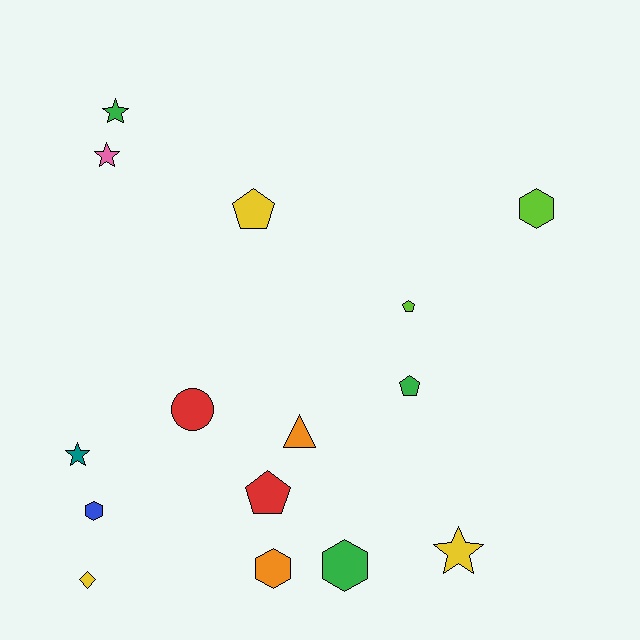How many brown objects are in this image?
There are no brown objects.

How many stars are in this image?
There are 4 stars.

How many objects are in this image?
There are 15 objects.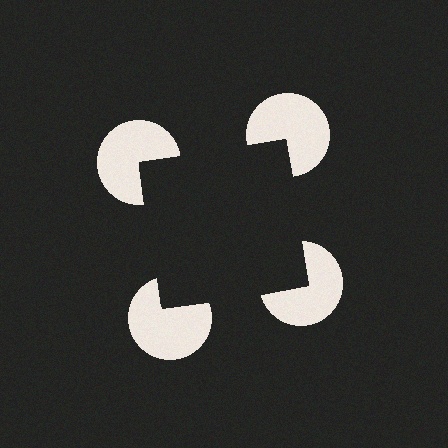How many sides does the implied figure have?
4 sides.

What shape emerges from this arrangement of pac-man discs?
An illusory square — its edges are inferred from the aligned wedge cuts in the pac-man discs, not physically drawn.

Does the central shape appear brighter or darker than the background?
It typically appears slightly darker than the background, even though no actual brightness change is drawn.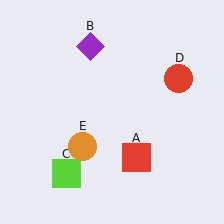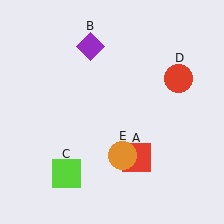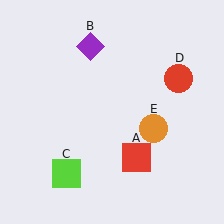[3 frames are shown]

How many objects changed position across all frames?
1 object changed position: orange circle (object E).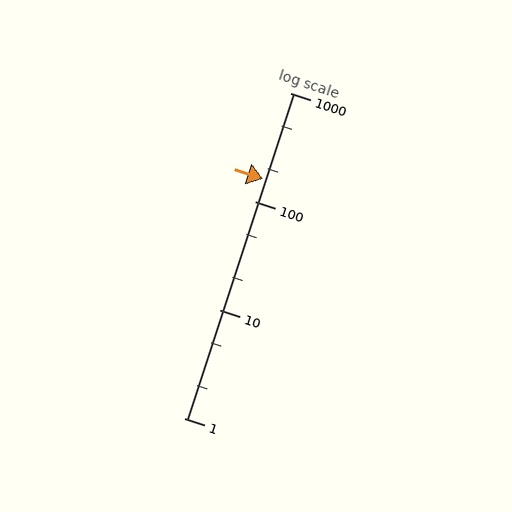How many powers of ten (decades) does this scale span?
The scale spans 3 decades, from 1 to 1000.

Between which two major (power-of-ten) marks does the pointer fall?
The pointer is between 100 and 1000.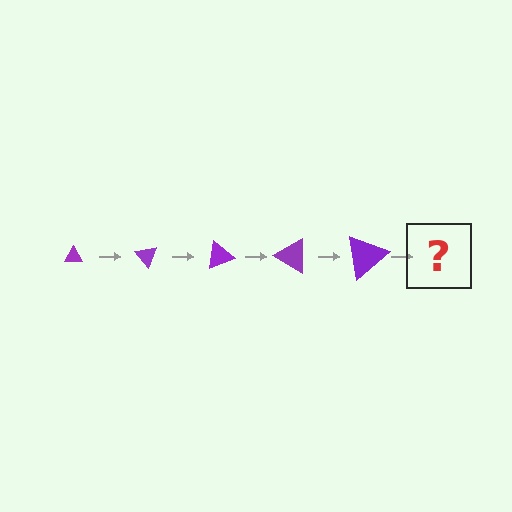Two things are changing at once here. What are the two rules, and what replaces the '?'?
The two rules are that the triangle grows larger each step and it rotates 50 degrees each step. The '?' should be a triangle, larger than the previous one and rotated 250 degrees from the start.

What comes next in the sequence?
The next element should be a triangle, larger than the previous one and rotated 250 degrees from the start.